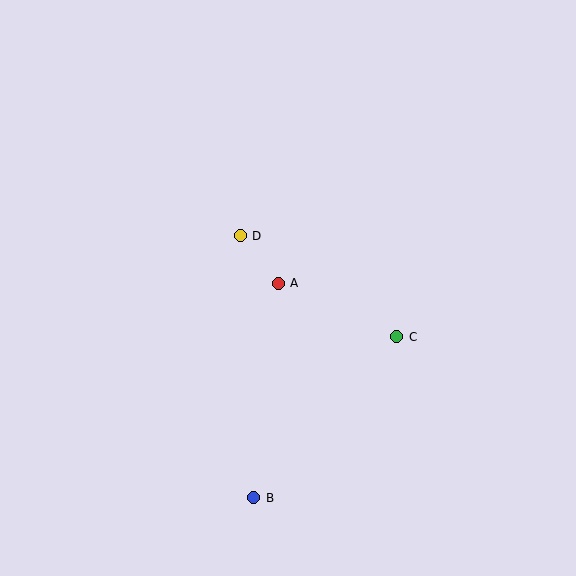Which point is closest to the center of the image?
Point A at (278, 283) is closest to the center.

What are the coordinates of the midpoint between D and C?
The midpoint between D and C is at (318, 286).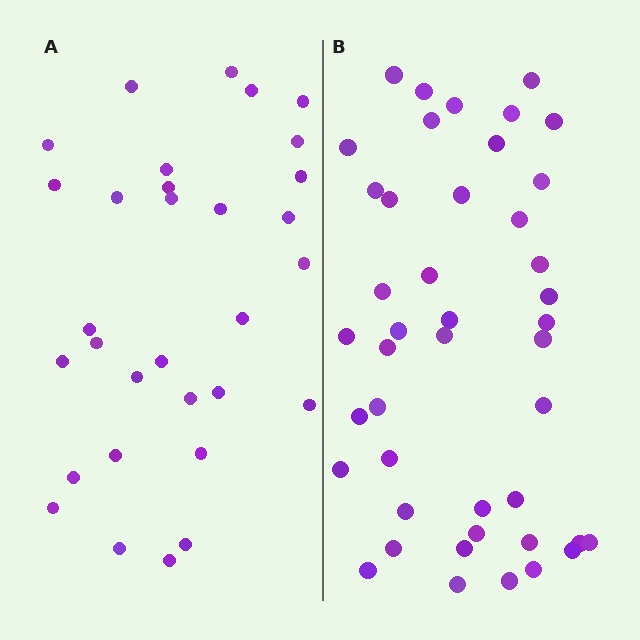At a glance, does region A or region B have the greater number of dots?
Region B (the right region) has more dots.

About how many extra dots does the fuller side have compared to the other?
Region B has approximately 15 more dots than region A.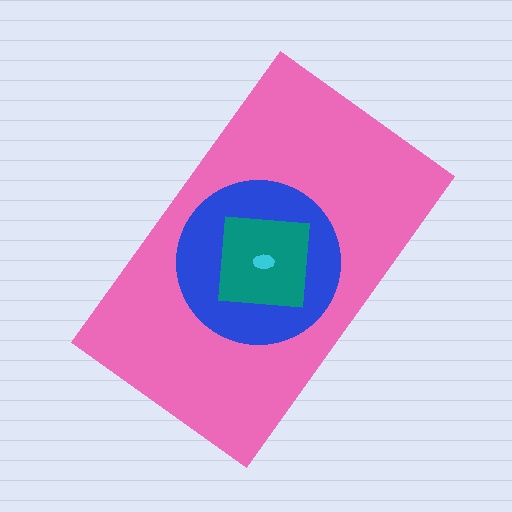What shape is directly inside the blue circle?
The teal square.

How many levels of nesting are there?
4.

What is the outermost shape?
The pink rectangle.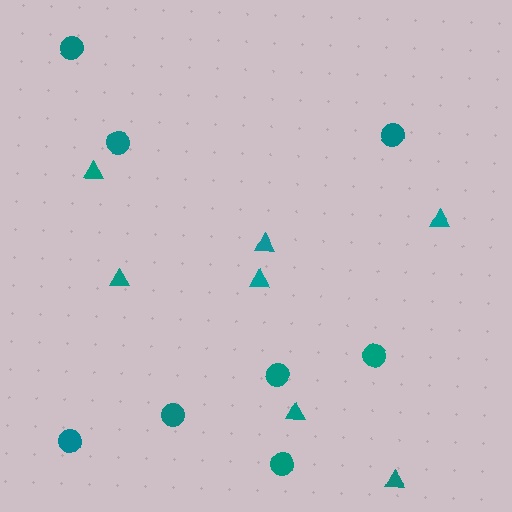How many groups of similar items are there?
There are 2 groups: one group of circles (8) and one group of triangles (7).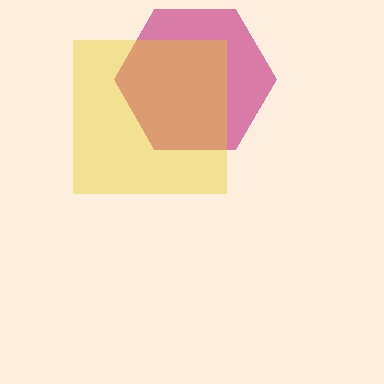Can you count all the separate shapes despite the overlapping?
Yes, there are 2 separate shapes.